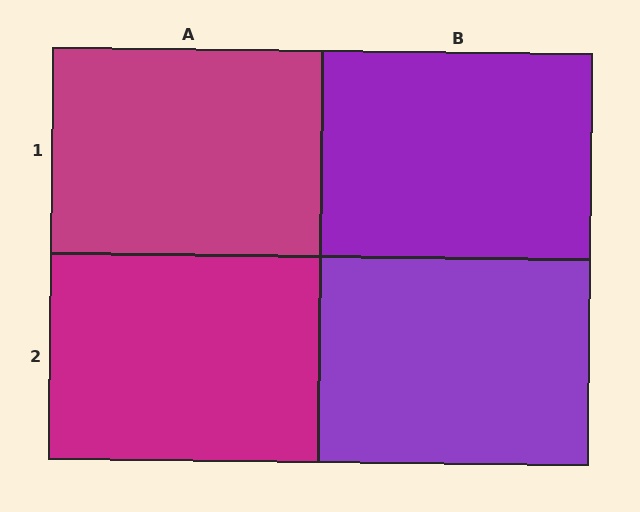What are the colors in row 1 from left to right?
Magenta, purple.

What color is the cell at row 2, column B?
Purple.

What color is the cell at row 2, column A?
Magenta.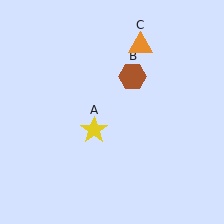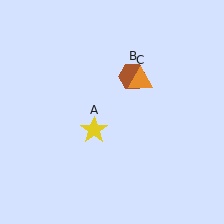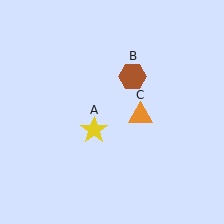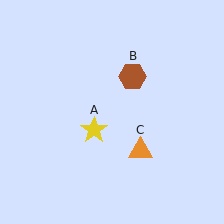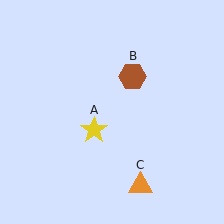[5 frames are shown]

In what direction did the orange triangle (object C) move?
The orange triangle (object C) moved down.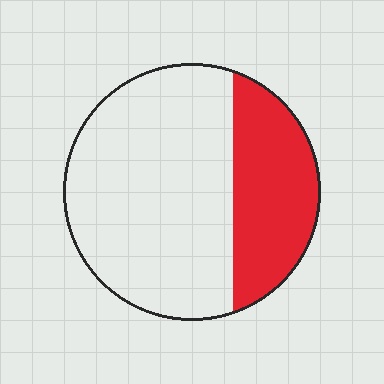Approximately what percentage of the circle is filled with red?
Approximately 30%.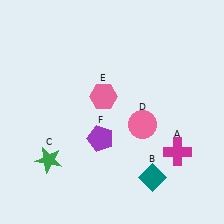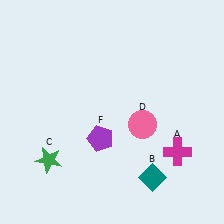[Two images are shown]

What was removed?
The pink hexagon (E) was removed in Image 2.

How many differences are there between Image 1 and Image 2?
There is 1 difference between the two images.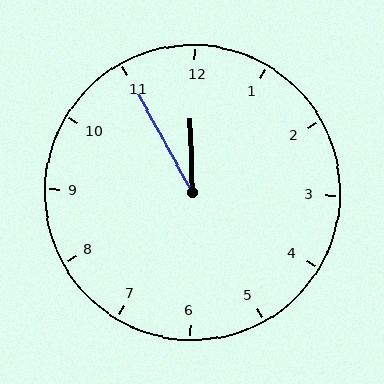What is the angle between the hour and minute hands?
Approximately 28 degrees.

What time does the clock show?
11:55.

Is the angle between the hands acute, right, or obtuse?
It is acute.